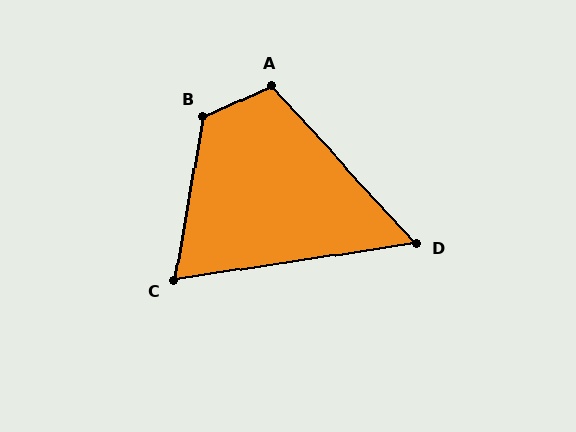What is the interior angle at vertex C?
Approximately 72 degrees (acute).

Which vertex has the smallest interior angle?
D, at approximately 56 degrees.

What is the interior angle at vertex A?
Approximately 108 degrees (obtuse).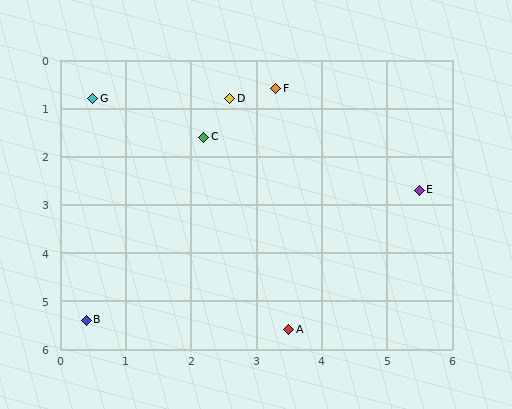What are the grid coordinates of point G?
Point G is at approximately (0.5, 0.8).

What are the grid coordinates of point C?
Point C is at approximately (2.2, 1.6).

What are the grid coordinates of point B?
Point B is at approximately (0.4, 5.4).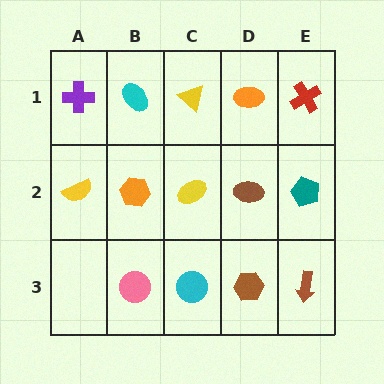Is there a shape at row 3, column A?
No, that cell is empty.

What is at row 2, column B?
An orange hexagon.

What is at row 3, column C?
A cyan circle.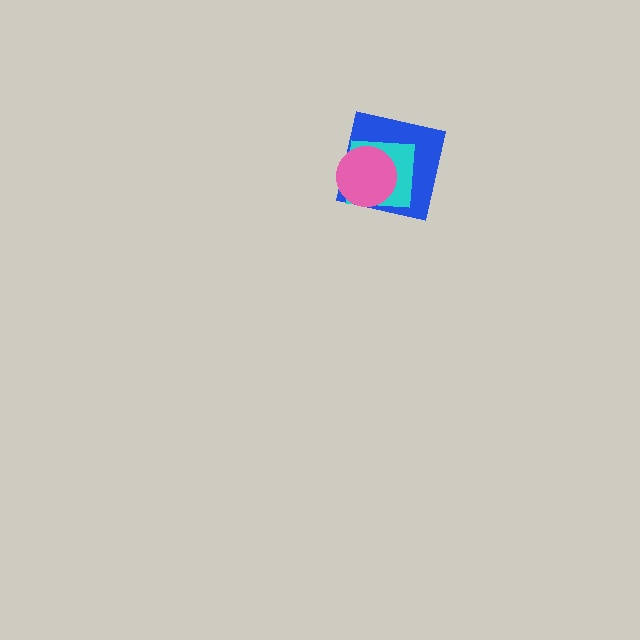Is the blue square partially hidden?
Yes, it is partially covered by another shape.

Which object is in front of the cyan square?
The pink circle is in front of the cyan square.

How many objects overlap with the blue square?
2 objects overlap with the blue square.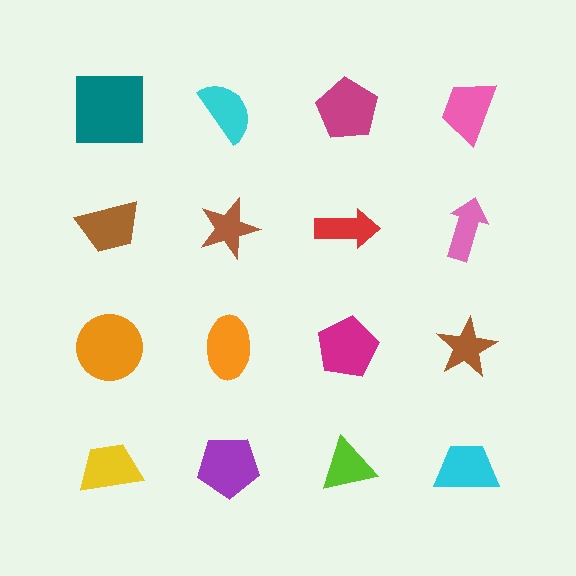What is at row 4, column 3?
A lime triangle.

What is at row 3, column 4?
A brown star.